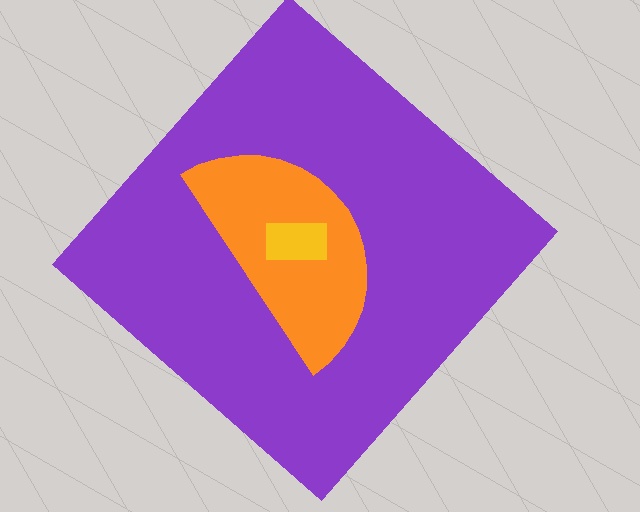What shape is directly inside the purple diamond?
The orange semicircle.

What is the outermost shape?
The purple diamond.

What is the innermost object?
The yellow rectangle.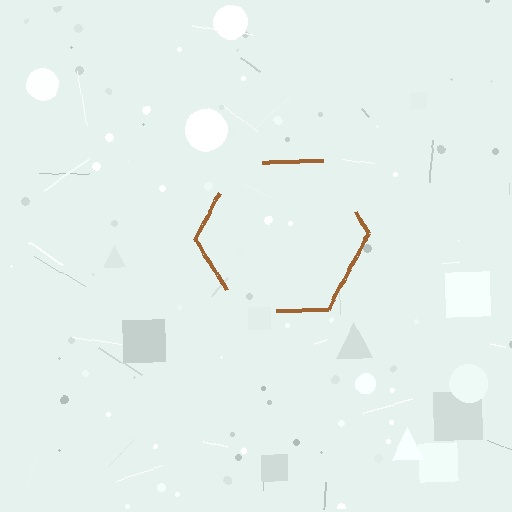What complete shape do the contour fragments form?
The contour fragments form a hexagon.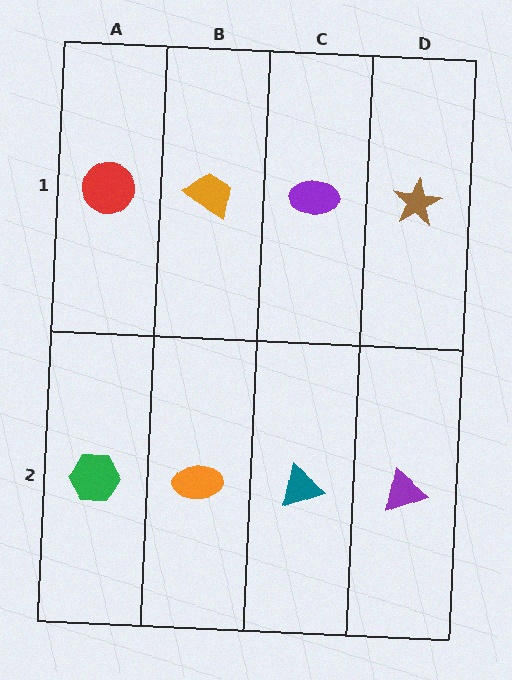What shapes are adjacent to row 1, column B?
An orange ellipse (row 2, column B), a red circle (row 1, column A), a purple ellipse (row 1, column C).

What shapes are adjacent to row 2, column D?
A brown star (row 1, column D), a teal triangle (row 2, column C).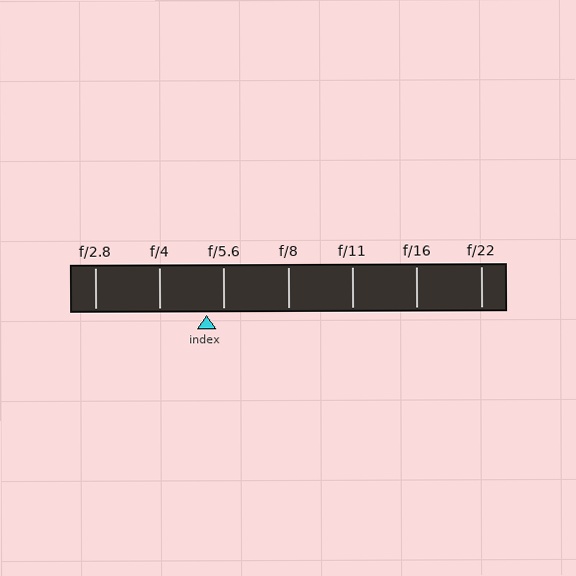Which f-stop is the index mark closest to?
The index mark is closest to f/5.6.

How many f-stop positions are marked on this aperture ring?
There are 7 f-stop positions marked.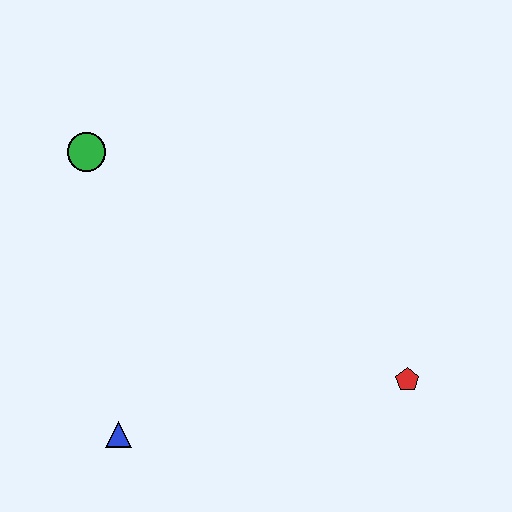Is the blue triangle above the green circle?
No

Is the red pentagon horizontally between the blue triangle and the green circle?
No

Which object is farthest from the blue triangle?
The red pentagon is farthest from the blue triangle.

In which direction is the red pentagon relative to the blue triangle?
The red pentagon is to the right of the blue triangle.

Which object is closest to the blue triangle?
The green circle is closest to the blue triangle.